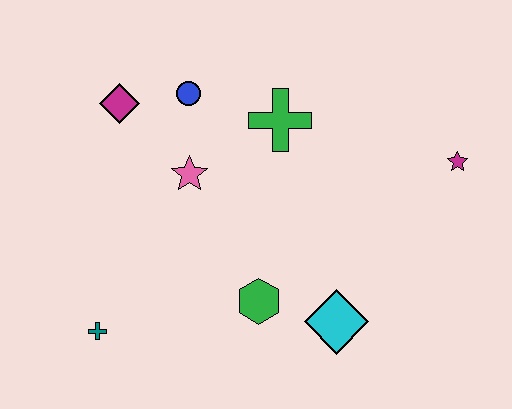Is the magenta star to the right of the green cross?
Yes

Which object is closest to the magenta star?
The green cross is closest to the magenta star.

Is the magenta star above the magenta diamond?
No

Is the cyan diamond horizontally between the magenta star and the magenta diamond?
Yes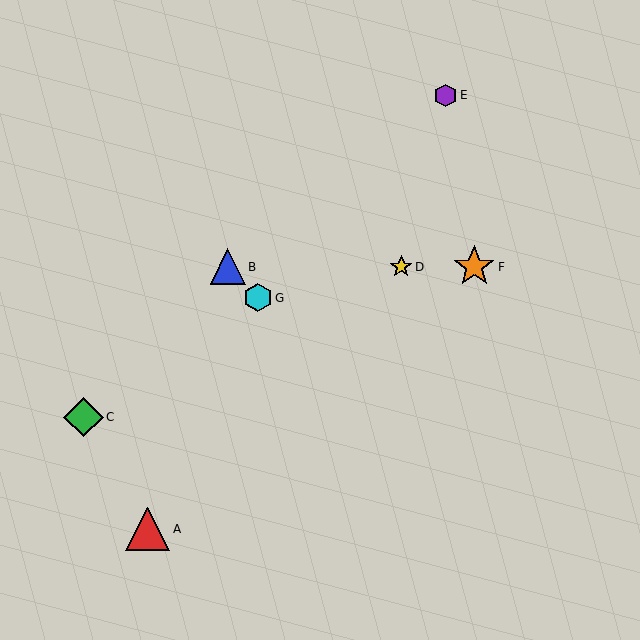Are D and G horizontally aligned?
No, D is at y≈267 and G is at y≈298.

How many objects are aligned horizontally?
3 objects (B, D, F) are aligned horizontally.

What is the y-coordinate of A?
Object A is at y≈529.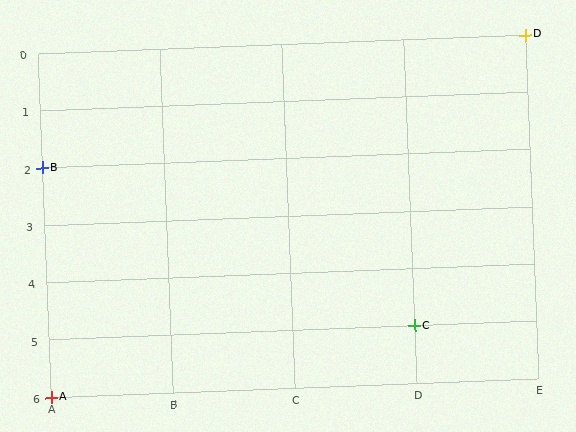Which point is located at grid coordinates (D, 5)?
Point C is at (D, 5).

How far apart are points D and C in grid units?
Points D and C are 1 column and 5 rows apart (about 5.1 grid units diagonally).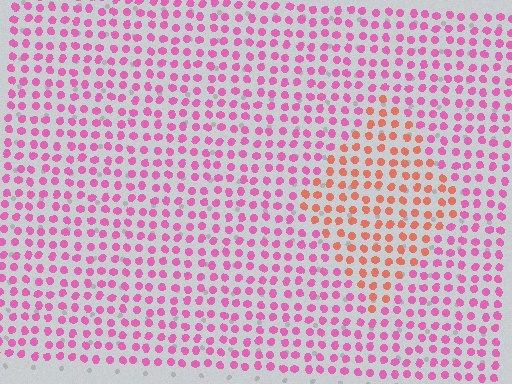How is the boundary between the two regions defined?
The boundary is defined purely by a slight shift in hue (about 47 degrees). Spacing, size, and orientation are identical on both sides.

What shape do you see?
I see a diamond.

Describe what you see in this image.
The image is filled with small pink elements in a uniform arrangement. A diamond-shaped region is visible where the elements are tinted to a slightly different hue, forming a subtle color boundary.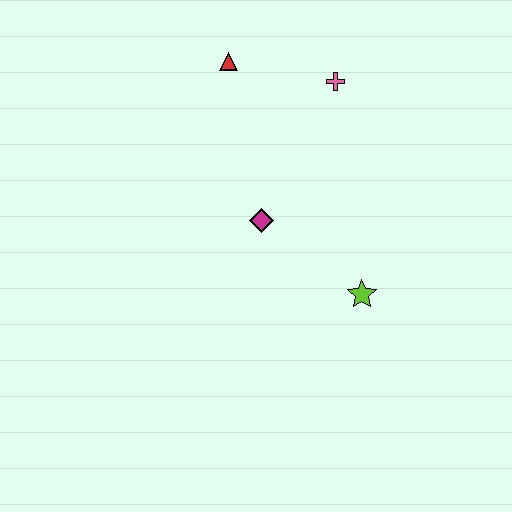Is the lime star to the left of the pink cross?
No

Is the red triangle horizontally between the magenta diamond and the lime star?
No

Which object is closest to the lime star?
The magenta diamond is closest to the lime star.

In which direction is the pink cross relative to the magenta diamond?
The pink cross is above the magenta diamond.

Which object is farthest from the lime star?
The red triangle is farthest from the lime star.